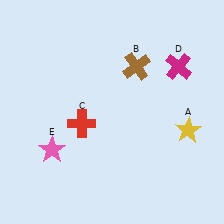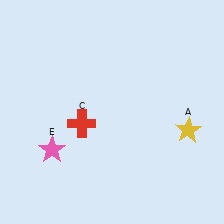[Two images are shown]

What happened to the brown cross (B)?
The brown cross (B) was removed in Image 2. It was in the top-right area of Image 1.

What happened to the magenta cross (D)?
The magenta cross (D) was removed in Image 2. It was in the top-right area of Image 1.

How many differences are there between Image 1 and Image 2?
There are 2 differences between the two images.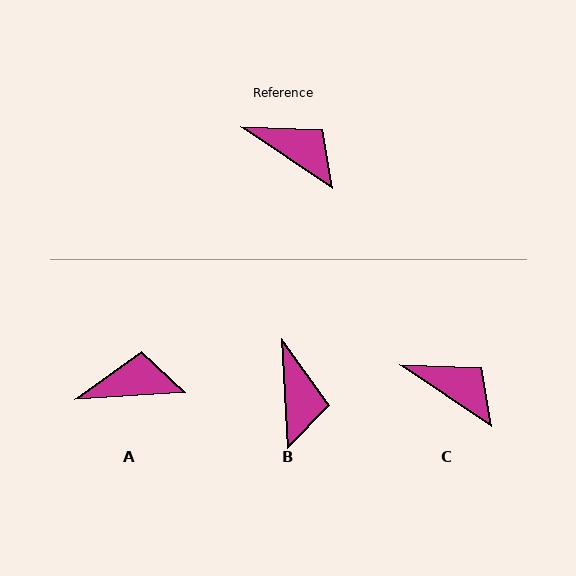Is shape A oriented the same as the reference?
No, it is off by about 37 degrees.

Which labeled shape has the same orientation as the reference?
C.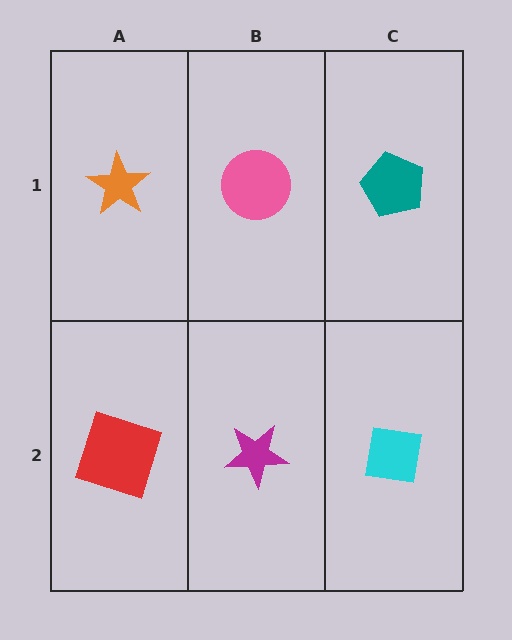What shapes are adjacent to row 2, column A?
An orange star (row 1, column A), a magenta star (row 2, column B).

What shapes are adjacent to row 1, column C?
A cyan square (row 2, column C), a pink circle (row 1, column B).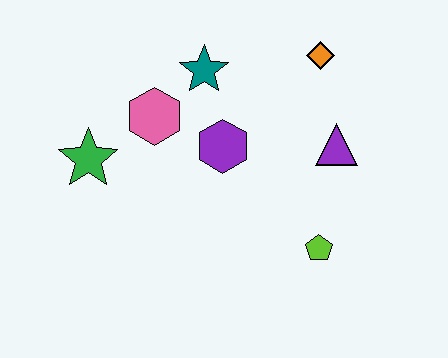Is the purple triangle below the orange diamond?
Yes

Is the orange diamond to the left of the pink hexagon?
No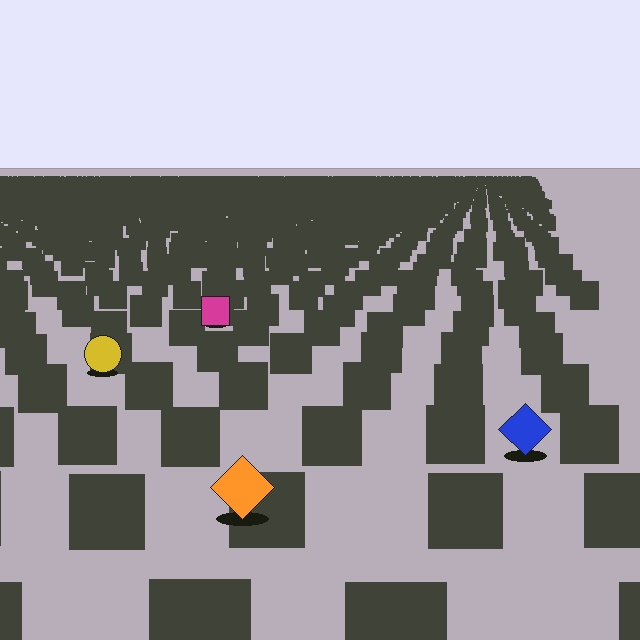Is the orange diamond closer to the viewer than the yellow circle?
Yes. The orange diamond is closer — you can tell from the texture gradient: the ground texture is coarser near it.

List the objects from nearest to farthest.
From nearest to farthest: the orange diamond, the blue diamond, the yellow circle, the magenta square.